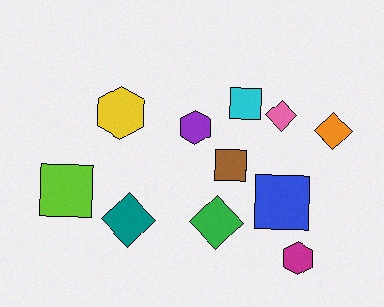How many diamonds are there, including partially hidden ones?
There are 4 diamonds.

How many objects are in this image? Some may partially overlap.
There are 11 objects.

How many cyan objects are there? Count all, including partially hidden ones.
There is 1 cyan object.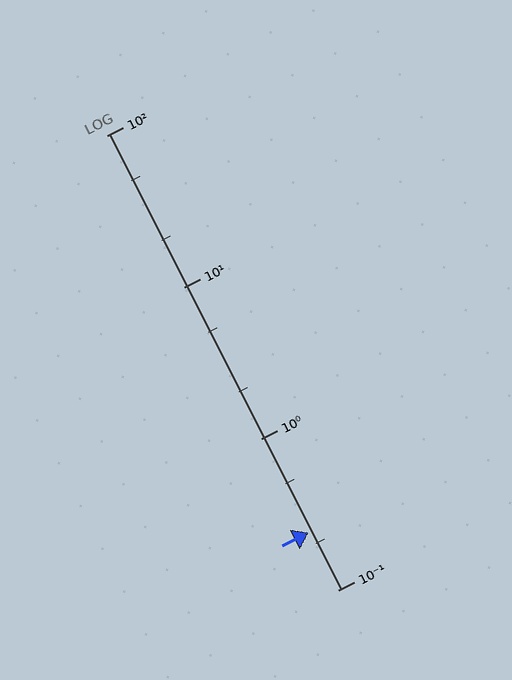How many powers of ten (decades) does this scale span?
The scale spans 3 decades, from 0.1 to 100.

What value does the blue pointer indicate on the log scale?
The pointer indicates approximately 0.24.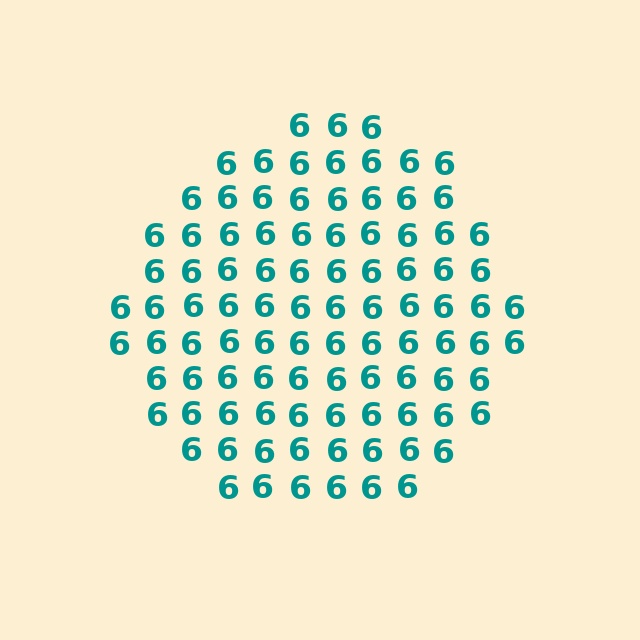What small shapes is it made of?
It is made of small digit 6's.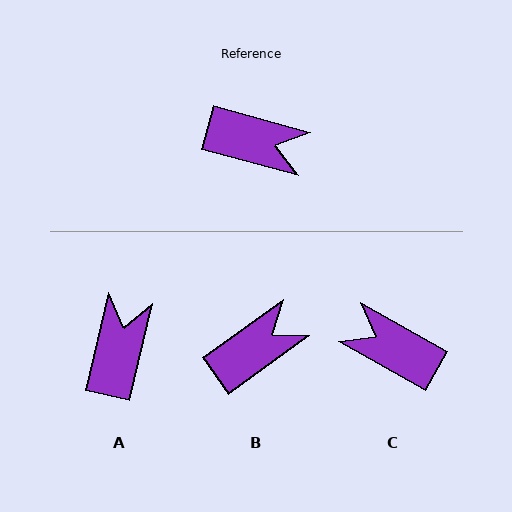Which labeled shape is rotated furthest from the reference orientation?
C, about 166 degrees away.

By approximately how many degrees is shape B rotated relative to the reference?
Approximately 51 degrees counter-clockwise.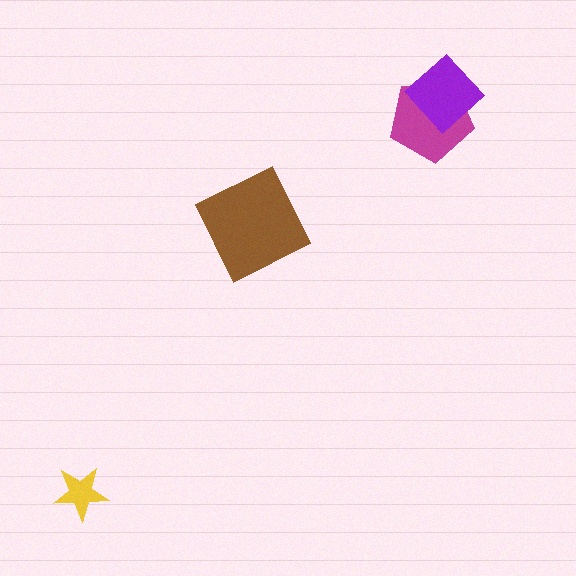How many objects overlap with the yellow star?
0 objects overlap with the yellow star.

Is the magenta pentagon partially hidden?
Yes, it is partially covered by another shape.